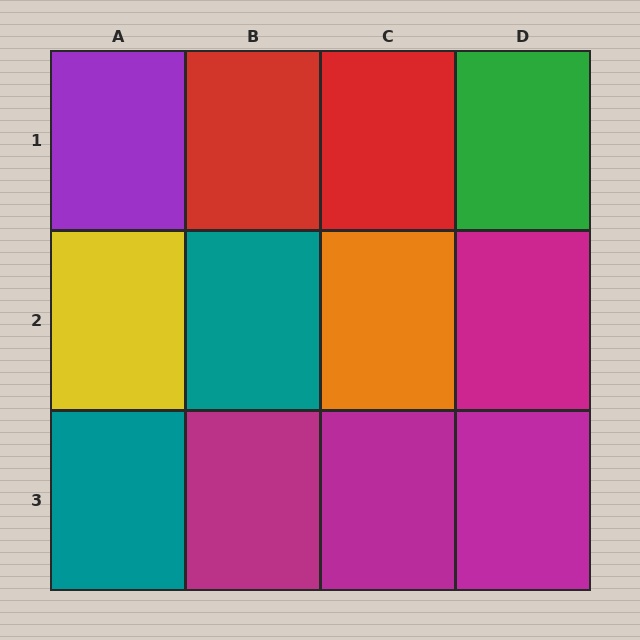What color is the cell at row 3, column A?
Teal.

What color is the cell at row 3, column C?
Magenta.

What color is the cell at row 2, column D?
Magenta.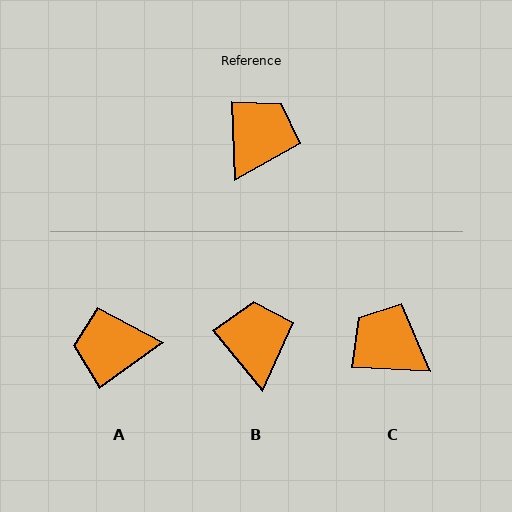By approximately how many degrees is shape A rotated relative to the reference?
Approximately 123 degrees counter-clockwise.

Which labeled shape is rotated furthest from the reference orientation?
A, about 123 degrees away.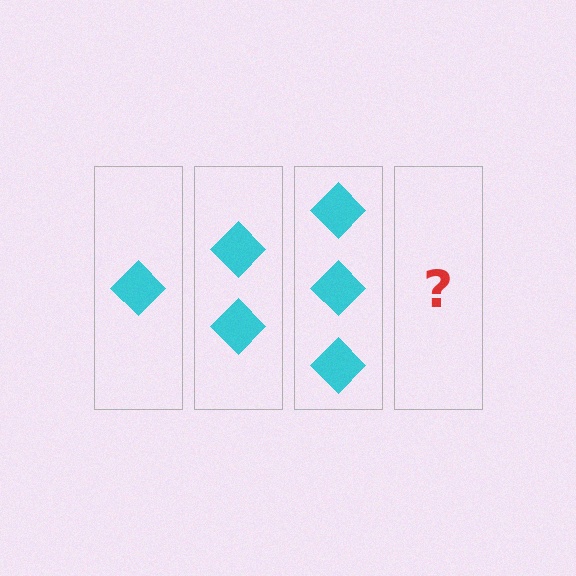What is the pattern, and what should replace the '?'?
The pattern is that each step adds one more diamond. The '?' should be 4 diamonds.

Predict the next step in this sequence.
The next step is 4 diamonds.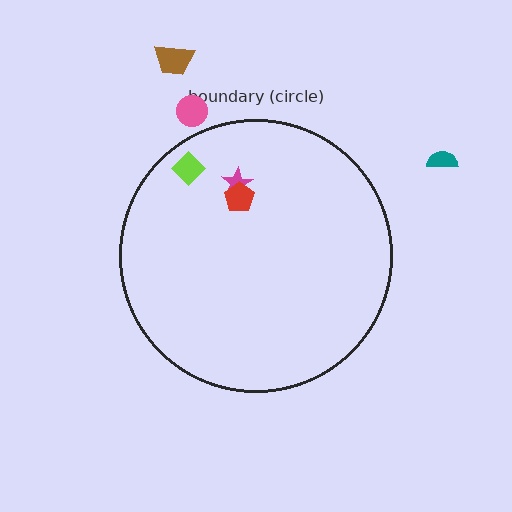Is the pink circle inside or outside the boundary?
Outside.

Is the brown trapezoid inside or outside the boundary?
Outside.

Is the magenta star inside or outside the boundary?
Inside.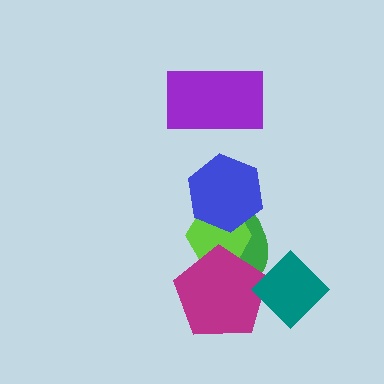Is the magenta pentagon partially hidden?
Yes, it is partially covered by another shape.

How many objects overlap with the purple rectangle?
0 objects overlap with the purple rectangle.